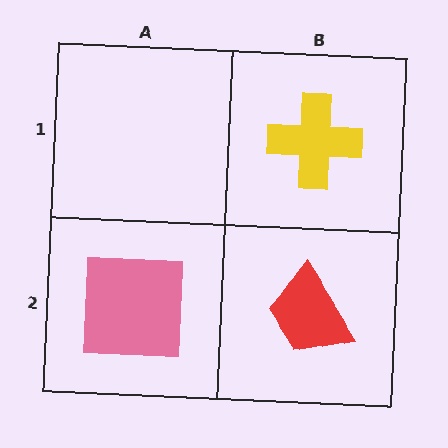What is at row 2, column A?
A pink square.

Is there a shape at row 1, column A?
No, that cell is empty.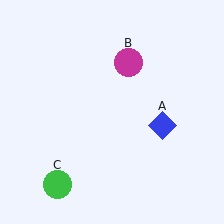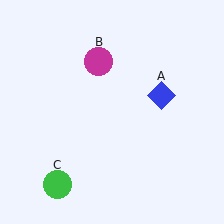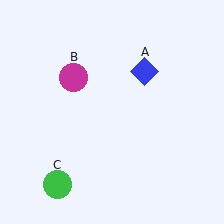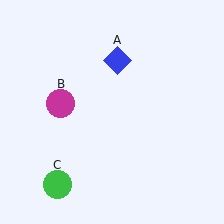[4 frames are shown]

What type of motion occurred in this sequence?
The blue diamond (object A), magenta circle (object B) rotated counterclockwise around the center of the scene.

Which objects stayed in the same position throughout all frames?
Green circle (object C) remained stationary.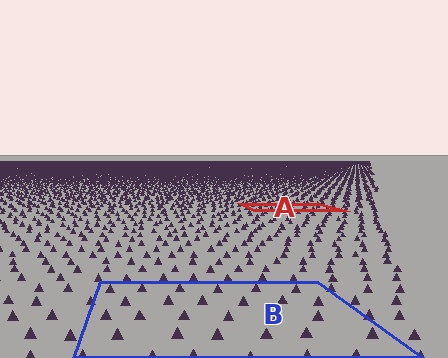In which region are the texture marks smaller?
The texture marks are smaller in region A, because it is farther away.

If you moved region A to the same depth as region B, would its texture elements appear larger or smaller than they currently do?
They would appear larger. At a closer depth, the same texture elements are projected at a bigger on-screen size.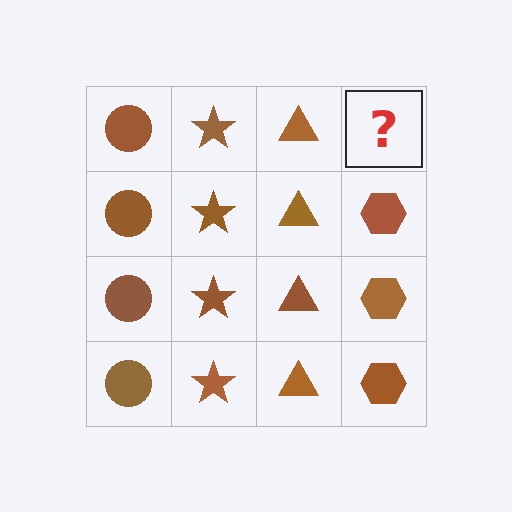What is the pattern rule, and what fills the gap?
The rule is that each column has a consistent shape. The gap should be filled with a brown hexagon.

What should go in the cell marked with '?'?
The missing cell should contain a brown hexagon.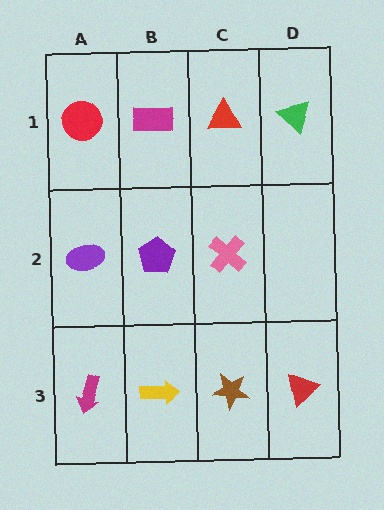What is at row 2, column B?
A purple pentagon.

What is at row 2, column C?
A pink cross.